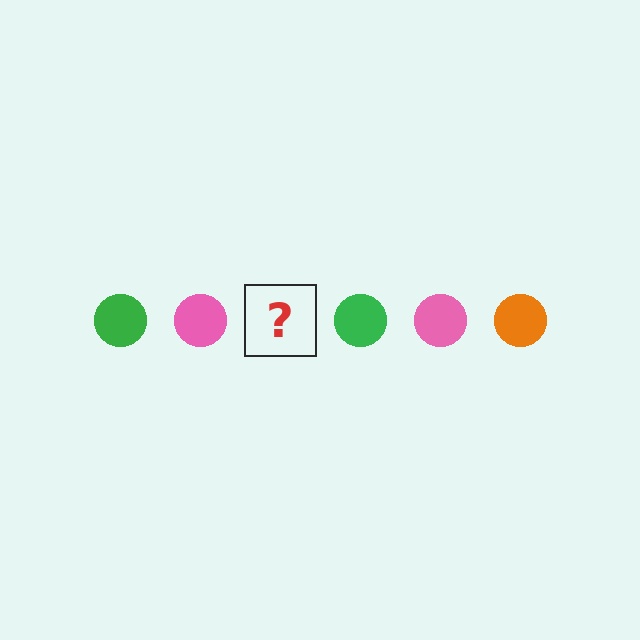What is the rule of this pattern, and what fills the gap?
The rule is that the pattern cycles through green, pink, orange circles. The gap should be filled with an orange circle.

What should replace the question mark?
The question mark should be replaced with an orange circle.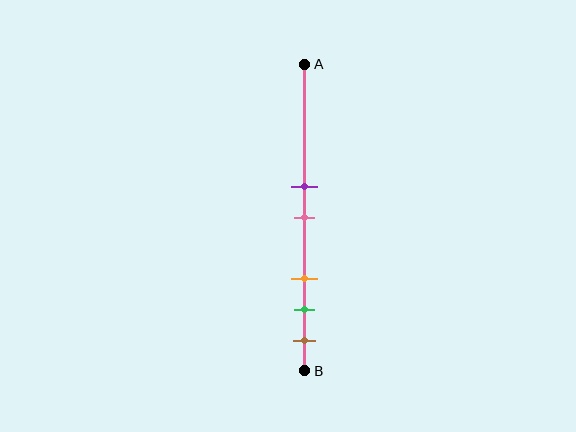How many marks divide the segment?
There are 5 marks dividing the segment.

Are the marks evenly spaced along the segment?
No, the marks are not evenly spaced.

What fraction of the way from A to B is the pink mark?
The pink mark is approximately 50% (0.5) of the way from A to B.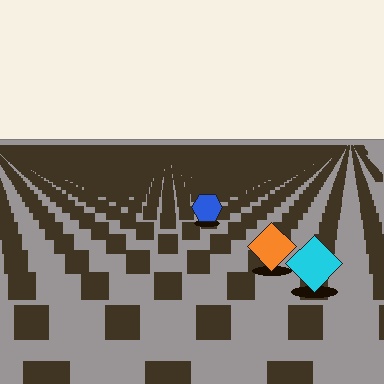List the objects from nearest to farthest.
From nearest to farthest: the cyan diamond, the orange diamond, the blue hexagon.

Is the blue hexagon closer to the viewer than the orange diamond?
No. The orange diamond is closer — you can tell from the texture gradient: the ground texture is coarser near it.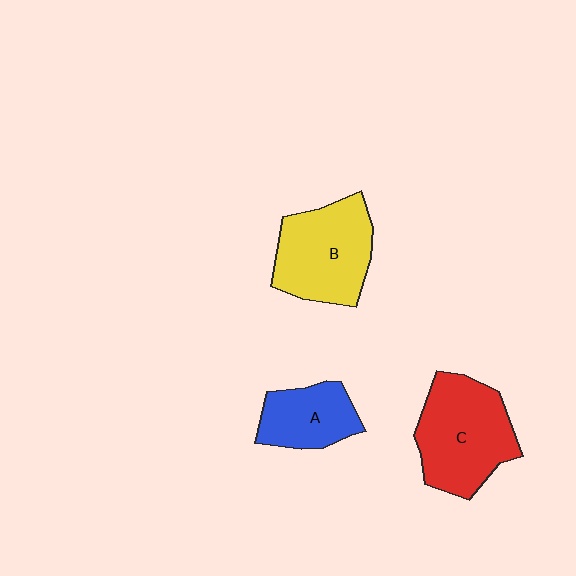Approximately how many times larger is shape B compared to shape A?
Approximately 1.6 times.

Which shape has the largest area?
Shape C (red).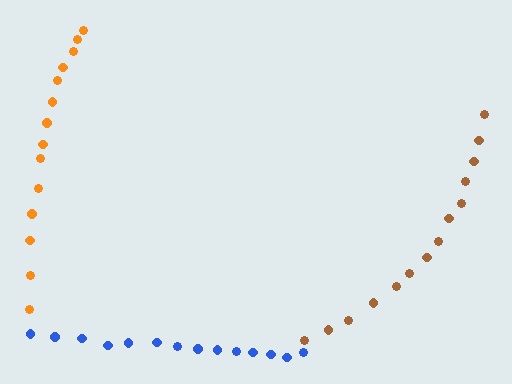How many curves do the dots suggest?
There are 3 distinct paths.